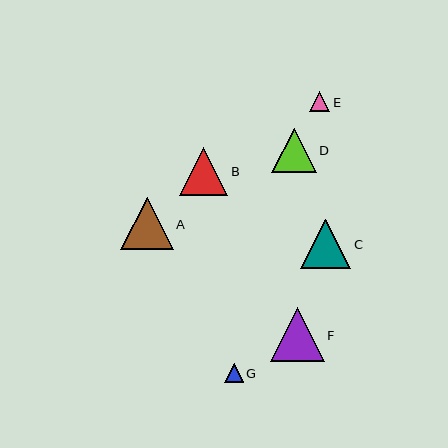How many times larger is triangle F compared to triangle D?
Triangle F is approximately 1.2 times the size of triangle D.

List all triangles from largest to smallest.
From largest to smallest: F, A, C, B, D, E, G.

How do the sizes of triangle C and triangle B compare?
Triangle C and triangle B are approximately the same size.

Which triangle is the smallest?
Triangle G is the smallest with a size of approximately 18 pixels.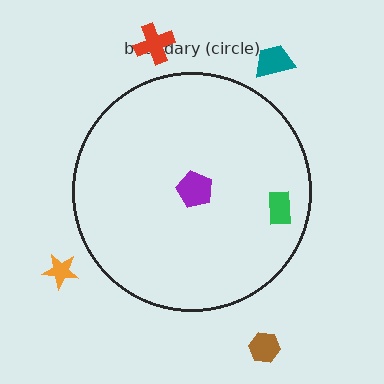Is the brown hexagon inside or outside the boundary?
Outside.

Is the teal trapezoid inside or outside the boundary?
Outside.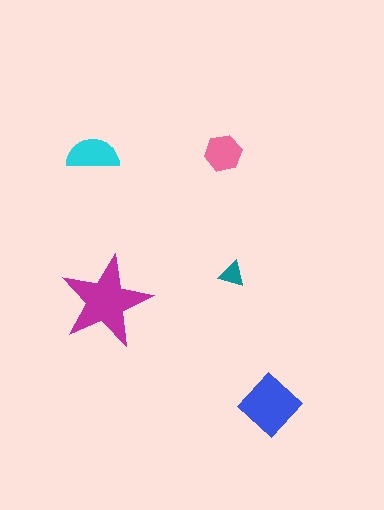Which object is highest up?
The cyan semicircle is topmost.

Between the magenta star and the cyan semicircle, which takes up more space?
The magenta star.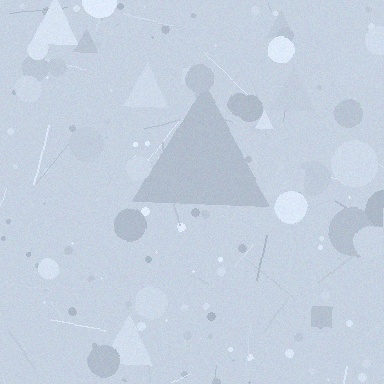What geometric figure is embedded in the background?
A triangle is embedded in the background.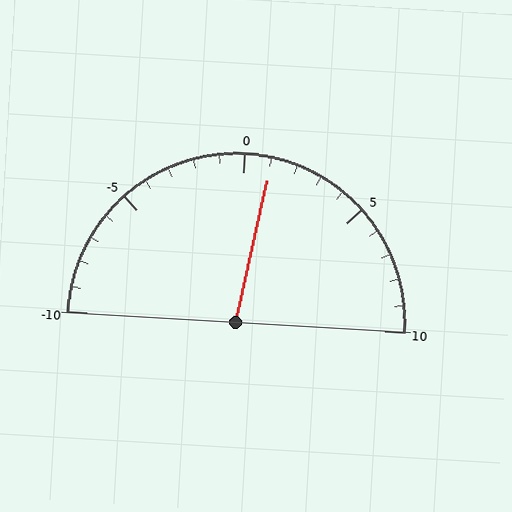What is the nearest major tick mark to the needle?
The nearest major tick mark is 0.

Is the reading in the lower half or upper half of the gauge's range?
The reading is in the upper half of the range (-10 to 10).